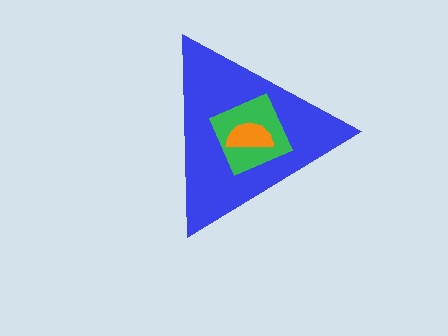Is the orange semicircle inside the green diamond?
Yes.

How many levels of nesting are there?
3.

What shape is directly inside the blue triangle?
The green diamond.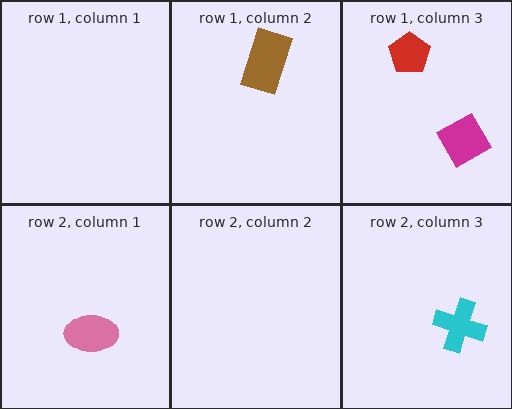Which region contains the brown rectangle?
The row 1, column 2 region.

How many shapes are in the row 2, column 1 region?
1.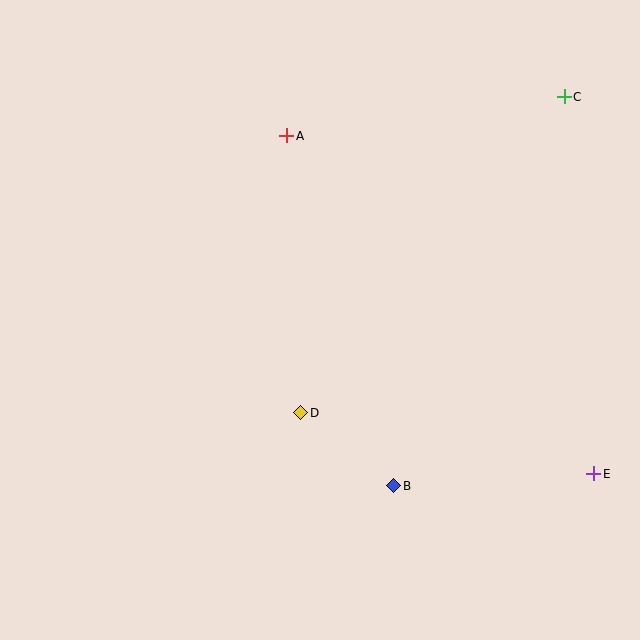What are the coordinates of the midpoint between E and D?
The midpoint between E and D is at (447, 443).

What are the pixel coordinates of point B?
Point B is at (394, 486).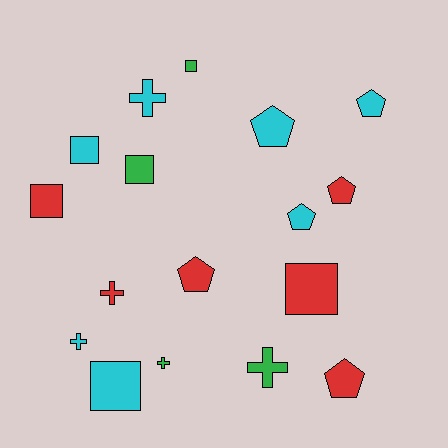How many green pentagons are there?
There are no green pentagons.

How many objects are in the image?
There are 17 objects.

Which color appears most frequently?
Cyan, with 7 objects.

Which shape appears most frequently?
Pentagon, with 6 objects.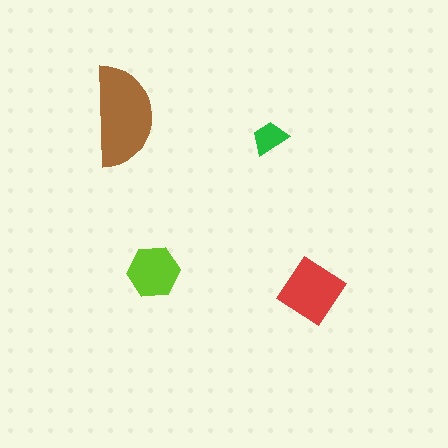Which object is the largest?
The brown semicircle.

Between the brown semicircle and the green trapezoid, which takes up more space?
The brown semicircle.